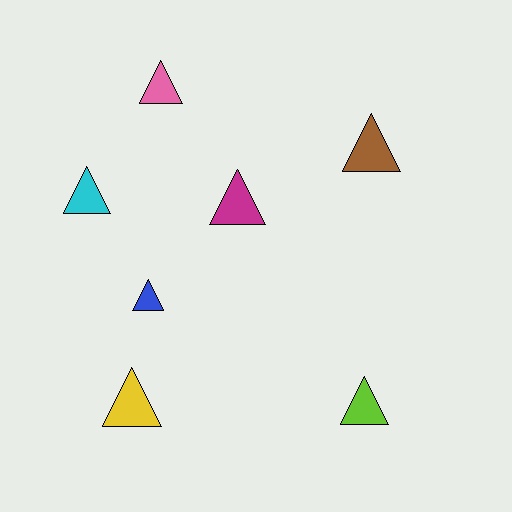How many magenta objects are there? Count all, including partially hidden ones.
There is 1 magenta object.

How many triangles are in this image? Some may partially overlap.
There are 7 triangles.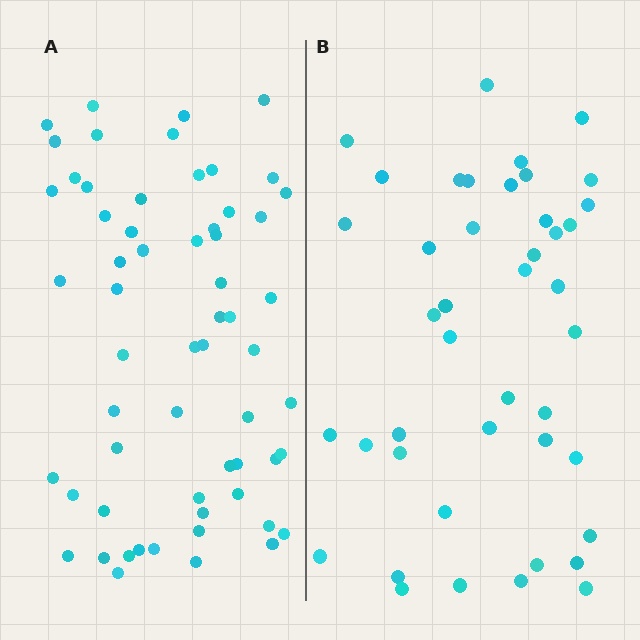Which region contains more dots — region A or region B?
Region A (the left region) has more dots.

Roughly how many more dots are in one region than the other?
Region A has approximately 15 more dots than region B.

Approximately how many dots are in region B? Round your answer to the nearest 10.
About 40 dots. (The exact count is 43, which rounds to 40.)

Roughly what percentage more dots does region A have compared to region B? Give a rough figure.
About 40% more.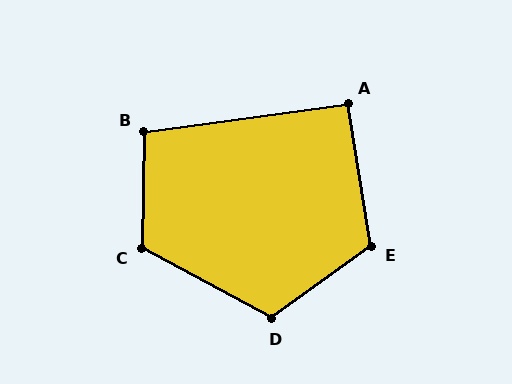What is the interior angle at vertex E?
Approximately 117 degrees (obtuse).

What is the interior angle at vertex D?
Approximately 116 degrees (obtuse).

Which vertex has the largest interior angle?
C, at approximately 117 degrees.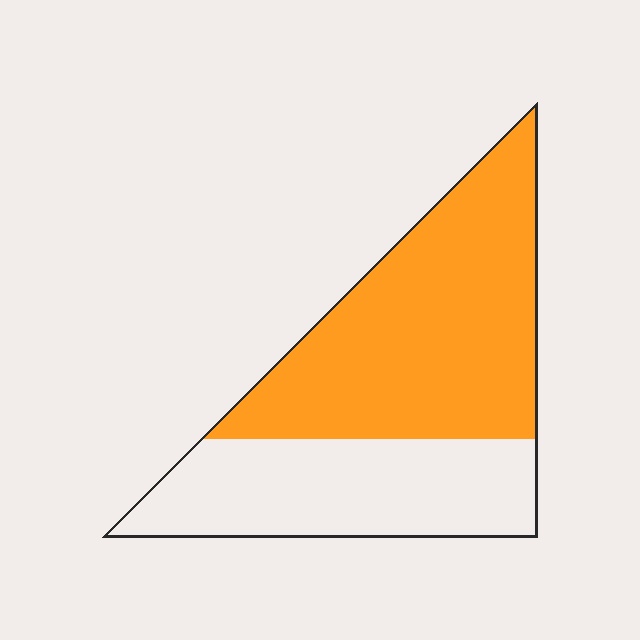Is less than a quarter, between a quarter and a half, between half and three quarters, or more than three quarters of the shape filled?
Between half and three quarters.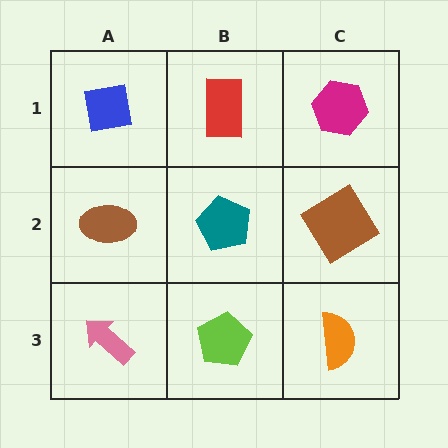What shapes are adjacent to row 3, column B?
A teal pentagon (row 2, column B), a pink arrow (row 3, column A), an orange semicircle (row 3, column C).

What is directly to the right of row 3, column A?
A lime pentagon.